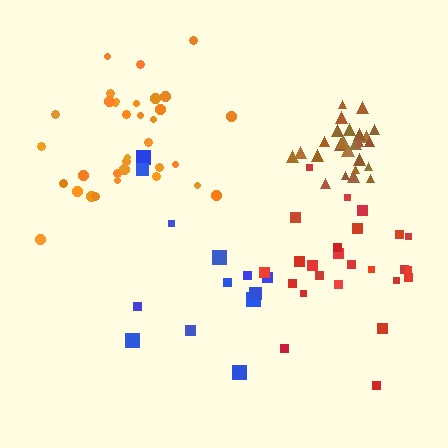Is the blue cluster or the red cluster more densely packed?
Red.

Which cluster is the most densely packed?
Brown.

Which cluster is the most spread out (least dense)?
Blue.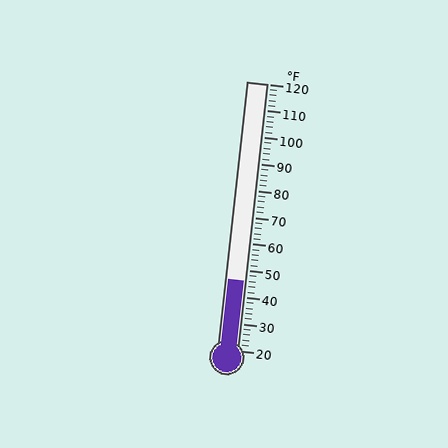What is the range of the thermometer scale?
The thermometer scale ranges from 20°F to 120°F.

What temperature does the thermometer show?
The thermometer shows approximately 46°F.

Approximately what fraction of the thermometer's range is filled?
The thermometer is filled to approximately 25% of its range.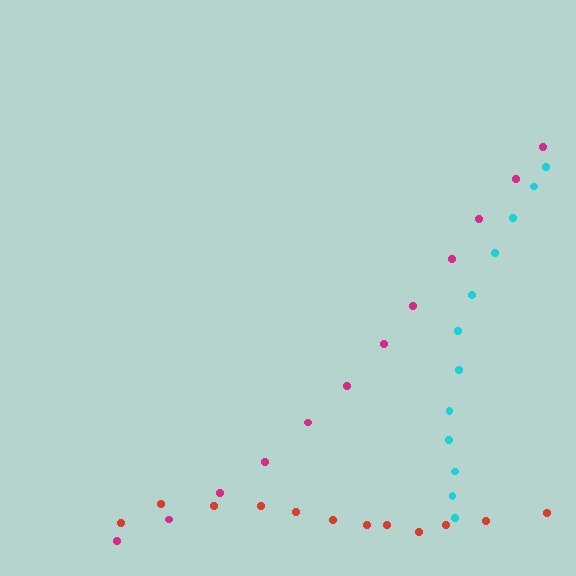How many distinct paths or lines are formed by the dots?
There are 3 distinct paths.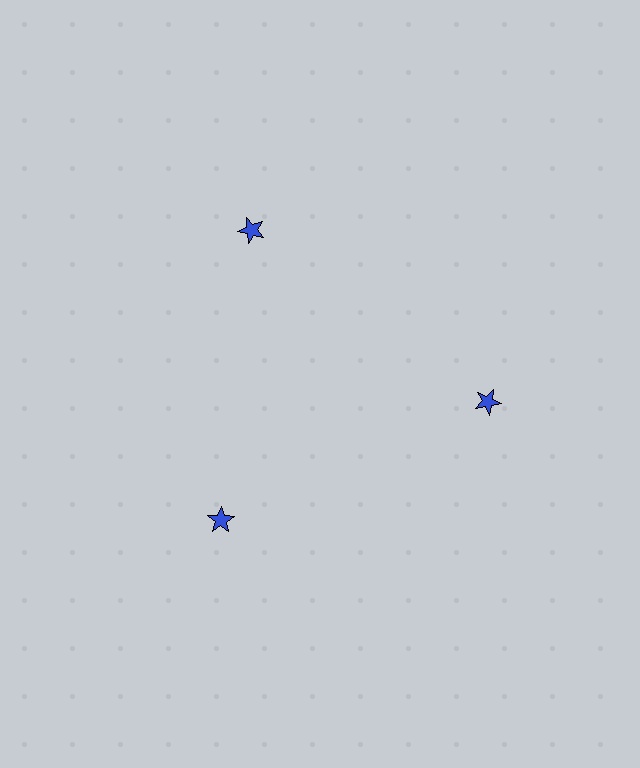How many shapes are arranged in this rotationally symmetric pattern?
There are 3 shapes, arranged in 3 groups of 1.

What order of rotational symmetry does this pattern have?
This pattern has 3-fold rotational symmetry.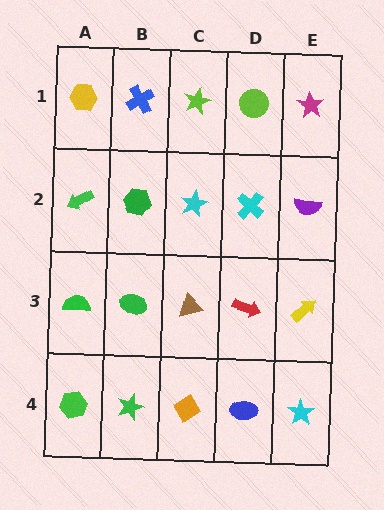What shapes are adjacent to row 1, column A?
A green arrow (row 2, column A), a blue cross (row 1, column B).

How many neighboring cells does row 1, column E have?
2.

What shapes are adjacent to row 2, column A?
A yellow hexagon (row 1, column A), a green semicircle (row 3, column A), a green hexagon (row 2, column B).